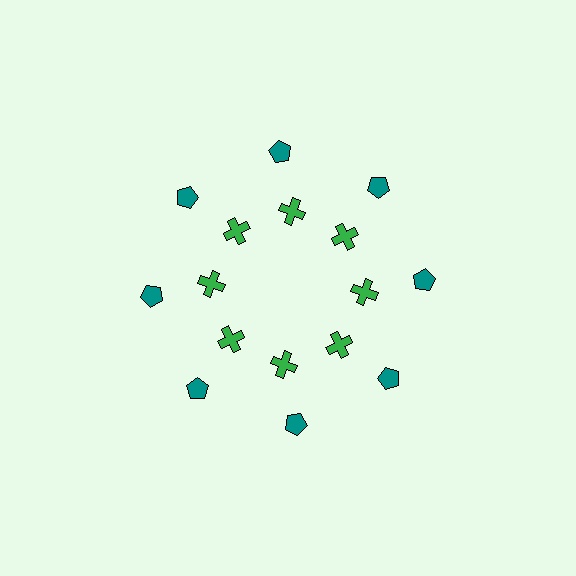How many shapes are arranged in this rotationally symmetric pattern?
There are 16 shapes, arranged in 8 groups of 2.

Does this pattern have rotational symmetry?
Yes, this pattern has 8-fold rotational symmetry. It looks the same after rotating 45 degrees around the center.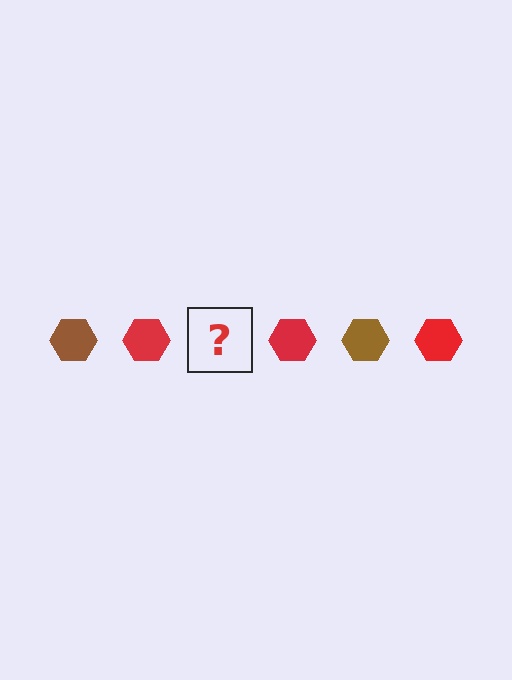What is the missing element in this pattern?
The missing element is a brown hexagon.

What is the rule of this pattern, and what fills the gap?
The rule is that the pattern cycles through brown, red hexagons. The gap should be filled with a brown hexagon.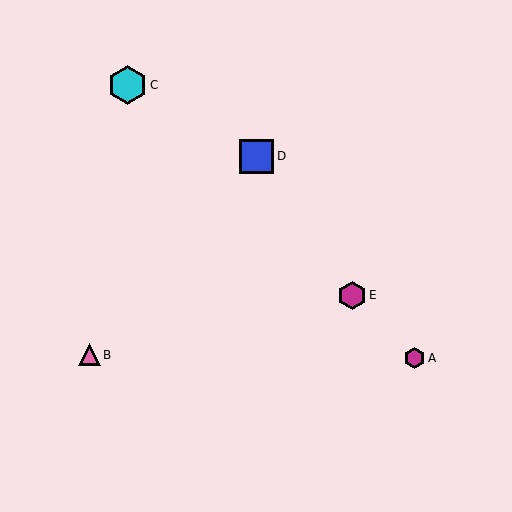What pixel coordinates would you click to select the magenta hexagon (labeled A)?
Click at (415, 358) to select the magenta hexagon A.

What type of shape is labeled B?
Shape B is a pink triangle.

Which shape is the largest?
The cyan hexagon (labeled C) is the largest.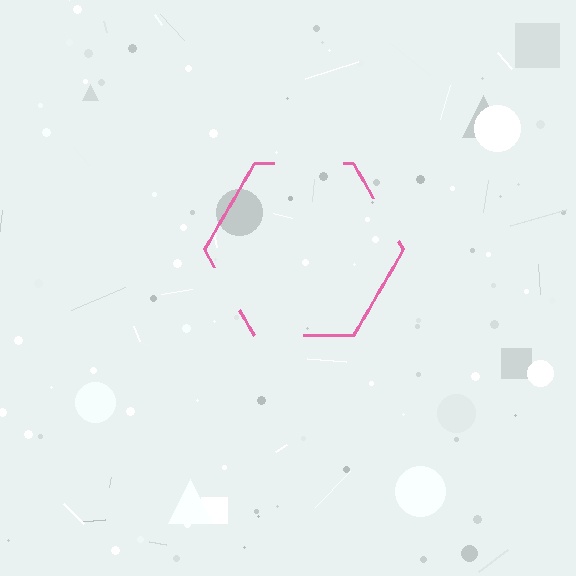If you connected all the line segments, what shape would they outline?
They would outline a hexagon.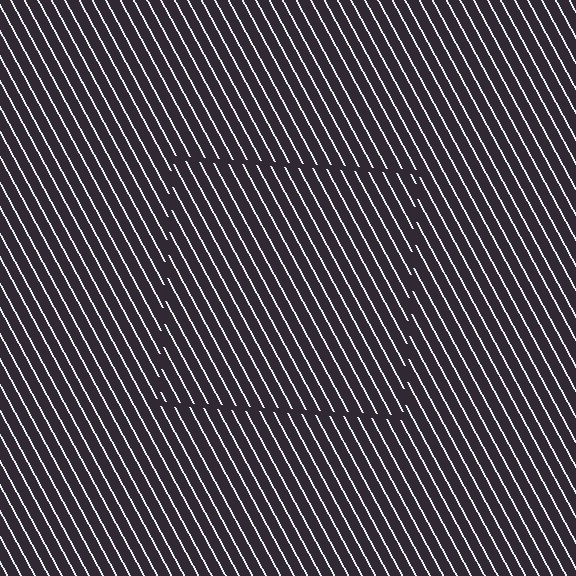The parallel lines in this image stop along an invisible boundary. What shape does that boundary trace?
An illusory square. The interior of the shape contains the same grating, shifted by half a period — the contour is defined by the phase discontinuity where line-ends from the inner and outer gratings abut.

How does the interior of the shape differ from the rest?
The interior of the shape contains the same grating, shifted by half a period — the contour is defined by the phase discontinuity where line-ends from the inner and outer gratings abut.